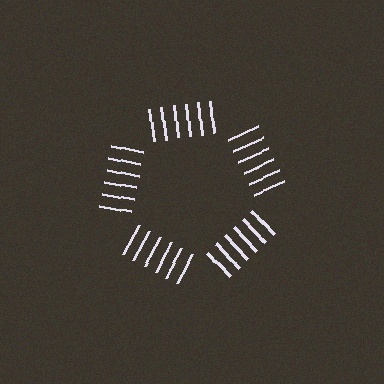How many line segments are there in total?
30 — 6 along each of the 5 edges.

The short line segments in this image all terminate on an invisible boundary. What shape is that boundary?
An illusory pentagon — the line segments terminate on its edges but no continuous stroke is drawn.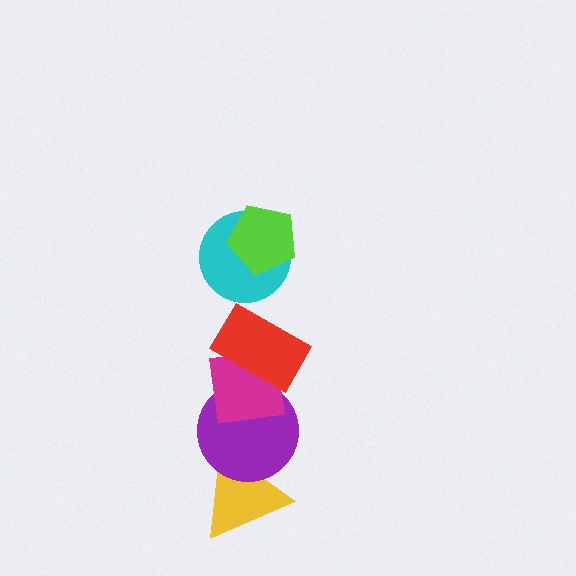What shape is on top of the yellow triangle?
The purple circle is on top of the yellow triangle.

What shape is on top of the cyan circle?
The lime pentagon is on top of the cyan circle.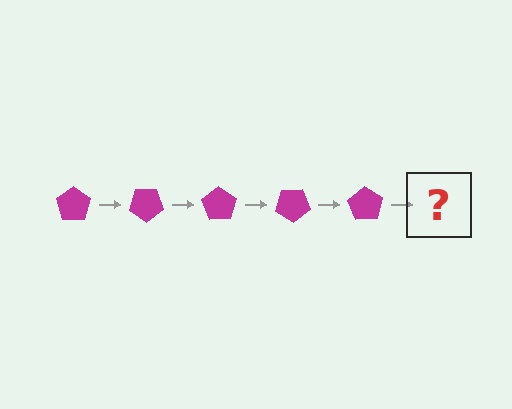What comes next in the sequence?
The next element should be a magenta pentagon rotated 175 degrees.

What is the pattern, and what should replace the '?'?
The pattern is that the pentagon rotates 35 degrees each step. The '?' should be a magenta pentagon rotated 175 degrees.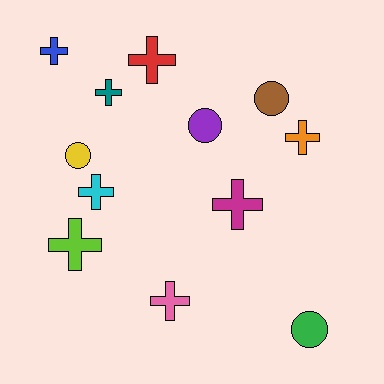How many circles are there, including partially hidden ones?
There are 4 circles.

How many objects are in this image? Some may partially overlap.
There are 12 objects.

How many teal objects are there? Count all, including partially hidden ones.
There is 1 teal object.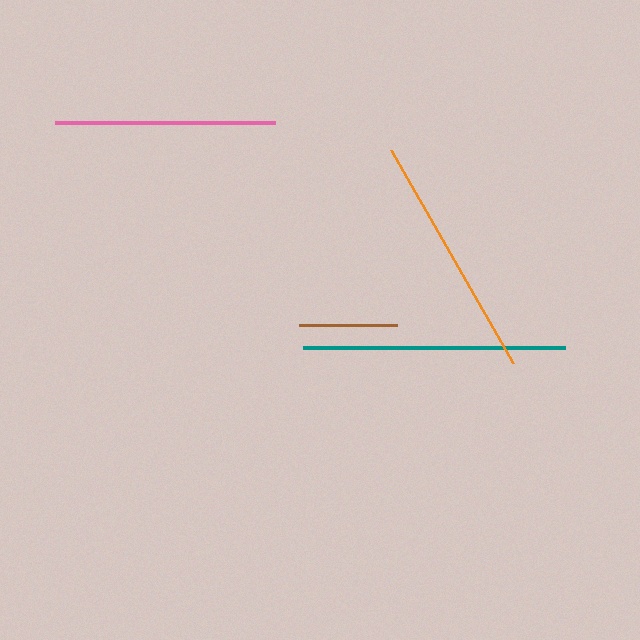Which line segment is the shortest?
The brown line is the shortest at approximately 98 pixels.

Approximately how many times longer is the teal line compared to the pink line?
The teal line is approximately 1.2 times the length of the pink line.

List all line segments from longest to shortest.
From longest to shortest: teal, orange, pink, brown.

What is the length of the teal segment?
The teal segment is approximately 262 pixels long.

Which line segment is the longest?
The teal line is the longest at approximately 262 pixels.